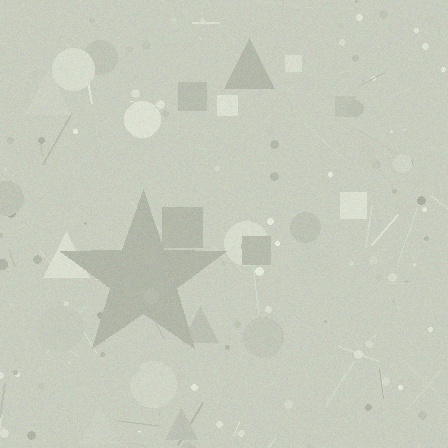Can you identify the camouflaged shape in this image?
The camouflaged shape is a star.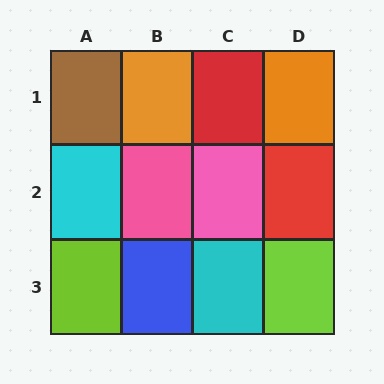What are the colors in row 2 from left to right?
Cyan, pink, pink, red.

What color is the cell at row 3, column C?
Cyan.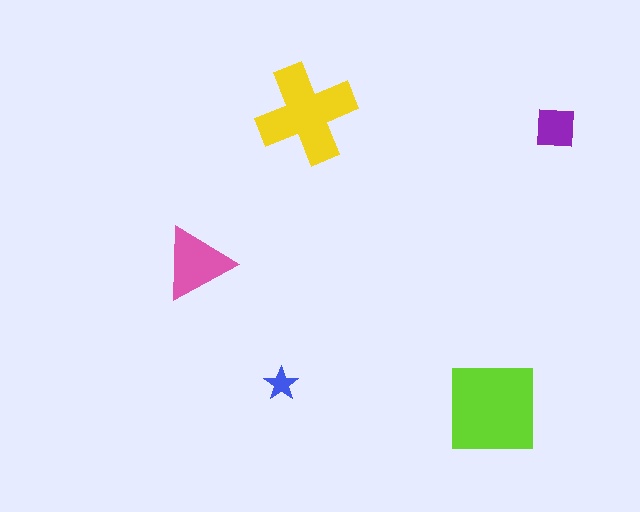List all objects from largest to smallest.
The lime square, the yellow cross, the pink triangle, the purple square, the blue star.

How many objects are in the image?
There are 5 objects in the image.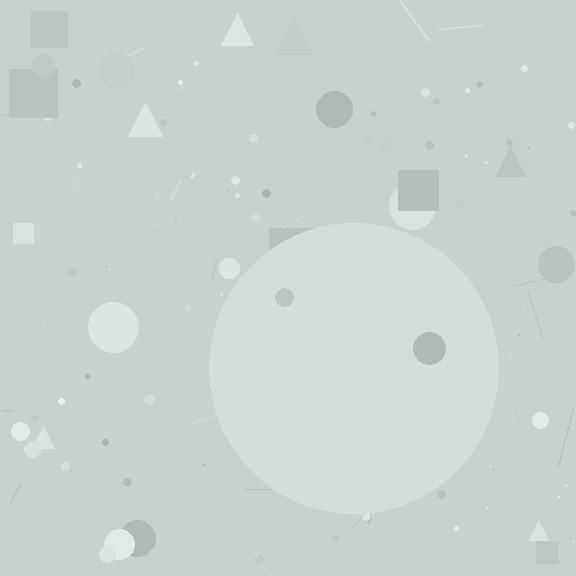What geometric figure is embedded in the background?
A circle is embedded in the background.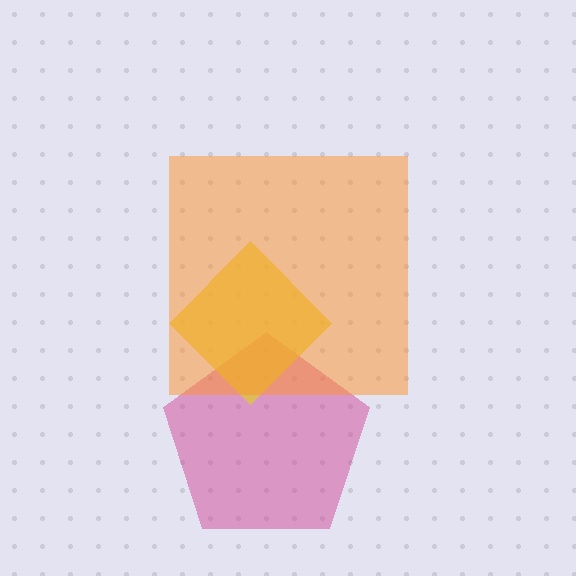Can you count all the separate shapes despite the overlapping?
Yes, there are 3 separate shapes.